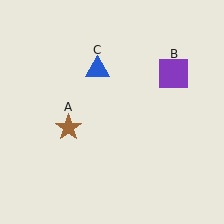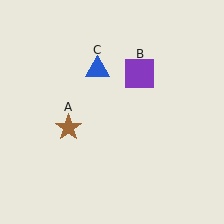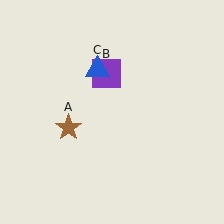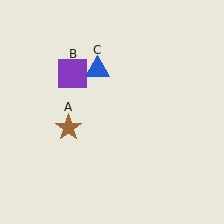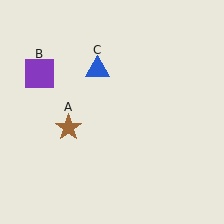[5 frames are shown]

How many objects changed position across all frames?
1 object changed position: purple square (object B).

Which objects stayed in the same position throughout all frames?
Brown star (object A) and blue triangle (object C) remained stationary.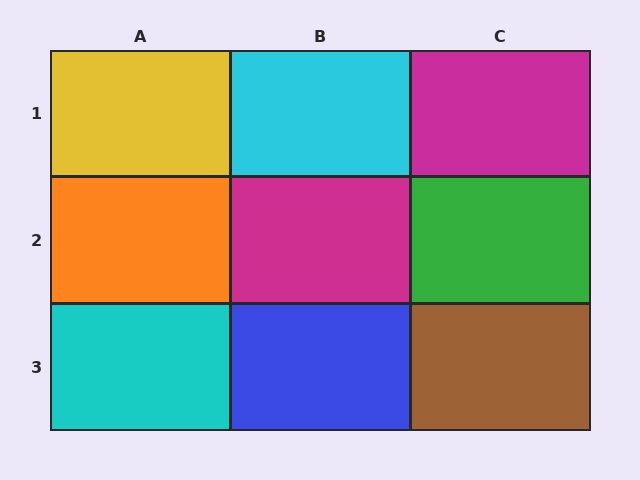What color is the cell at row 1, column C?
Magenta.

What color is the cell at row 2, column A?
Orange.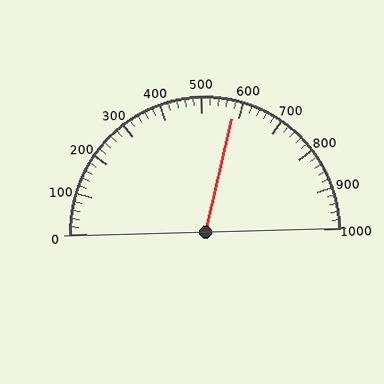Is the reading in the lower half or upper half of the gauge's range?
The reading is in the upper half of the range (0 to 1000).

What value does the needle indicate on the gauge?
The needle indicates approximately 580.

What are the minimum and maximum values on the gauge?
The gauge ranges from 0 to 1000.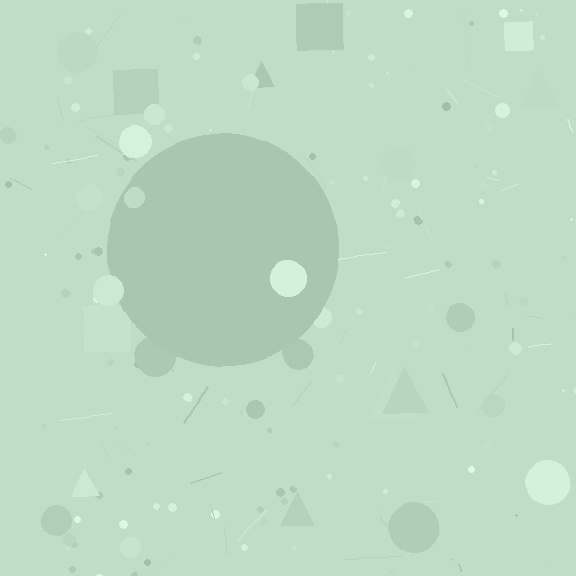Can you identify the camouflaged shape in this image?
The camouflaged shape is a circle.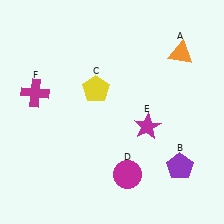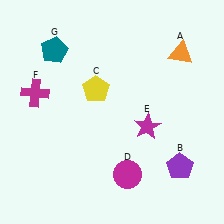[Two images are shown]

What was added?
A teal pentagon (G) was added in Image 2.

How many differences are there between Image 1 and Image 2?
There is 1 difference between the two images.